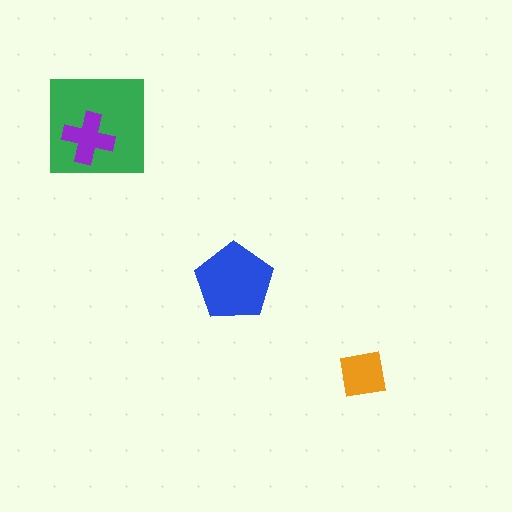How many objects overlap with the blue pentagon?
0 objects overlap with the blue pentagon.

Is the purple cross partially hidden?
No, no other shape covers it.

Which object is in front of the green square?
The purple cross is in front of the green square.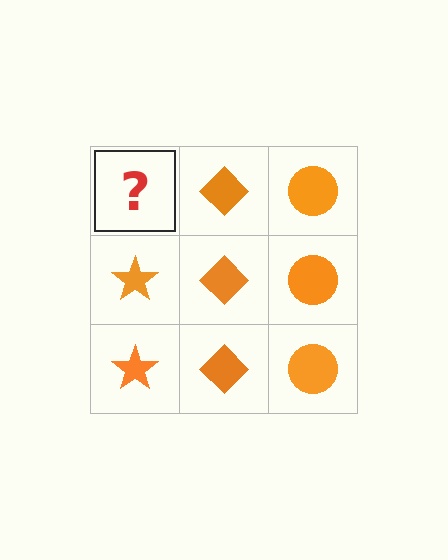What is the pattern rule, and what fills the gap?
The rule is that each column has a consistent shape. The gap should be filled with an orange star.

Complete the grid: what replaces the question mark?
The question mark should be replaced with an orange star.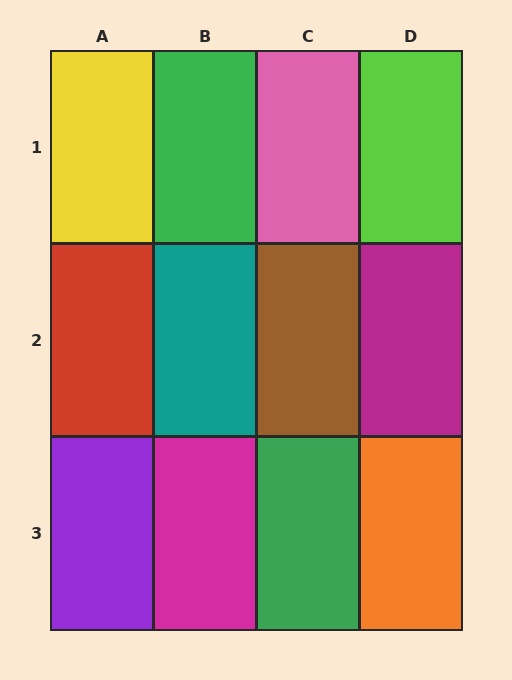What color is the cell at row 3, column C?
Green.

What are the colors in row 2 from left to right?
Red, teal, brown, magenta.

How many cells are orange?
1 cell is orange.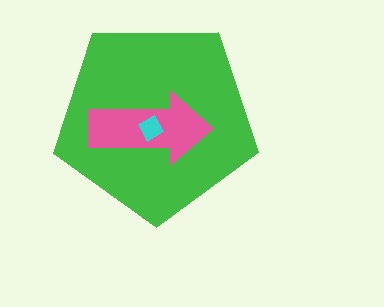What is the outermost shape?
The green pentagon.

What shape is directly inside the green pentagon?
The pink arrow.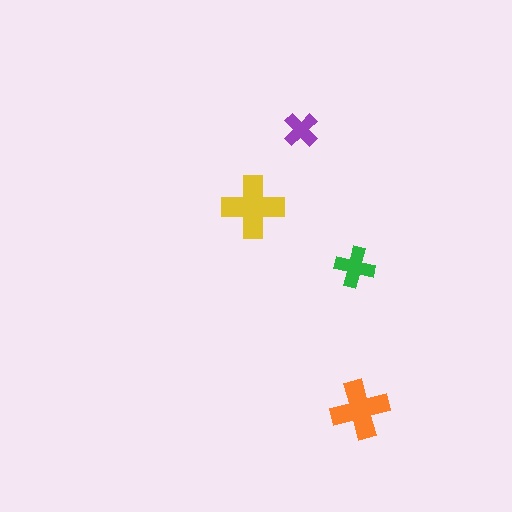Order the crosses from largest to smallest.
the yellow one, the orange one, the green one, the purple one.